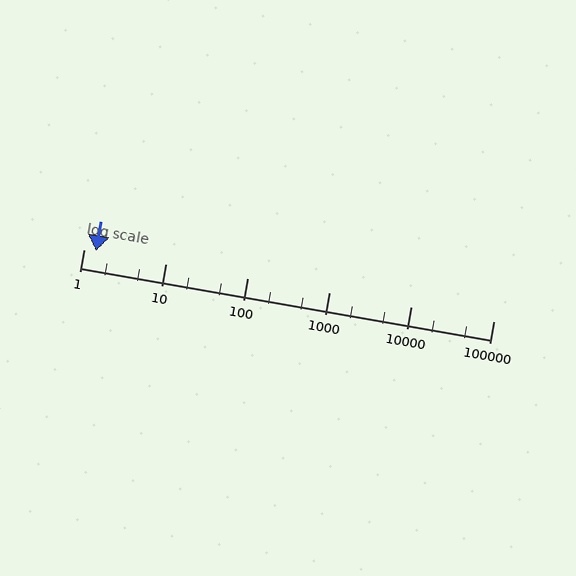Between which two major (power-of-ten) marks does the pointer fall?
The pointer is between 1 and 10.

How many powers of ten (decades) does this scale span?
The scale spans 5 decades, from 1 to 100000.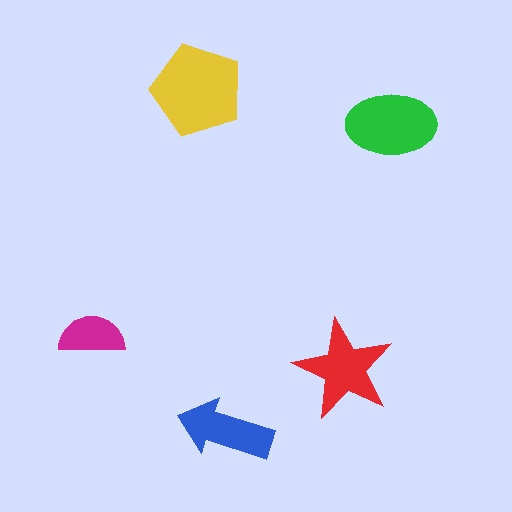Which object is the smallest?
The magenta semicircle.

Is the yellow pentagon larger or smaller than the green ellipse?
Larger.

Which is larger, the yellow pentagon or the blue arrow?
The yellow pentagon.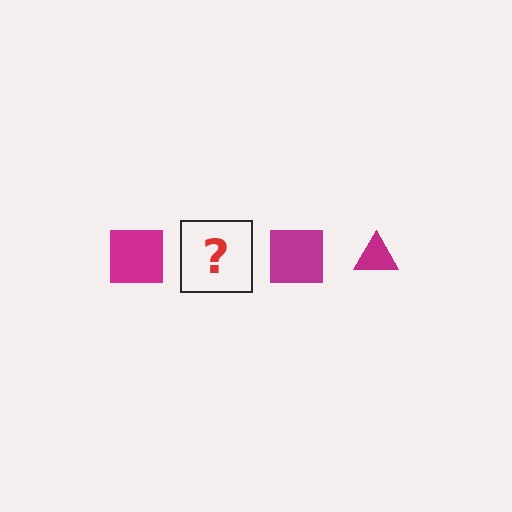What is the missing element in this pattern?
The missing element is a magenta triangle.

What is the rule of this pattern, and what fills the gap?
The rule is that the pattern cycles through square, triangle shapes in magenta. The gap should be filled with a magenta triangle.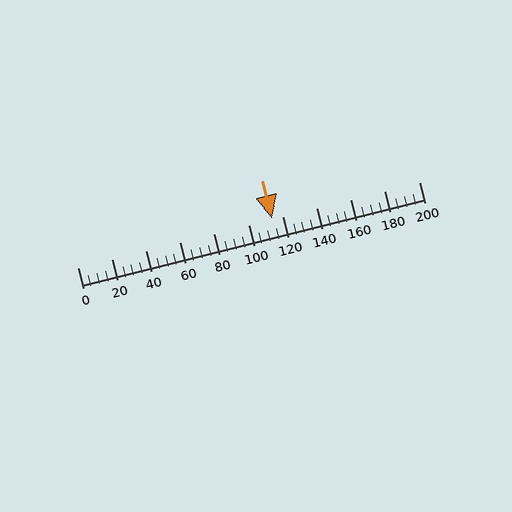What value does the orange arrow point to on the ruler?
The orange arrow points to approximately 114.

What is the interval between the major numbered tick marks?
The major tick marks are spaced 20 units apart.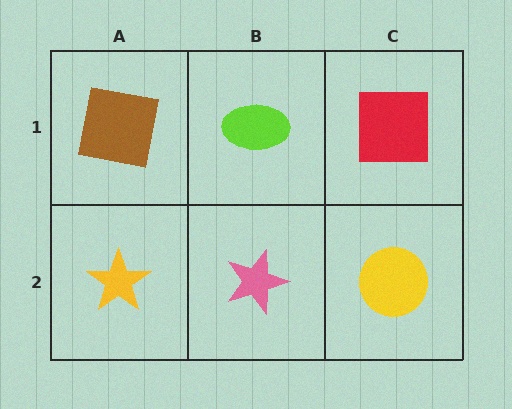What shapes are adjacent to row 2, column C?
A red square (row 1, column C), a pink star (row 2, column B).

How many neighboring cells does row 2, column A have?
2.